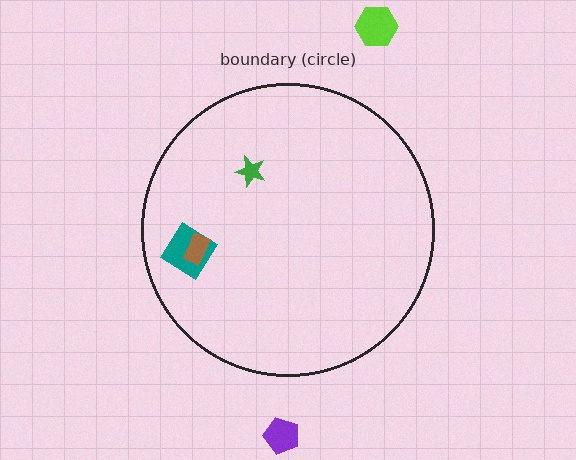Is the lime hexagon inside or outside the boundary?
Outside.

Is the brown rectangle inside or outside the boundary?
Inside.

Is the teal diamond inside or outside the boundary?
Inside.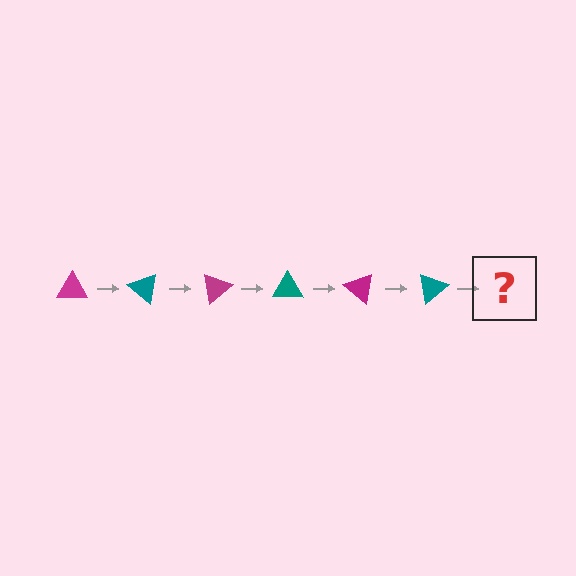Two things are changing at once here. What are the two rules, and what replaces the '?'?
The two rules are that it rotates 40 degrees each step and the color cycles through magenta and teal. The '?' should be a magenta triangle, rotated 240 degrees from the start.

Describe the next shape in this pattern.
It should be a magenta triangle, rotated 240 degrees from the start.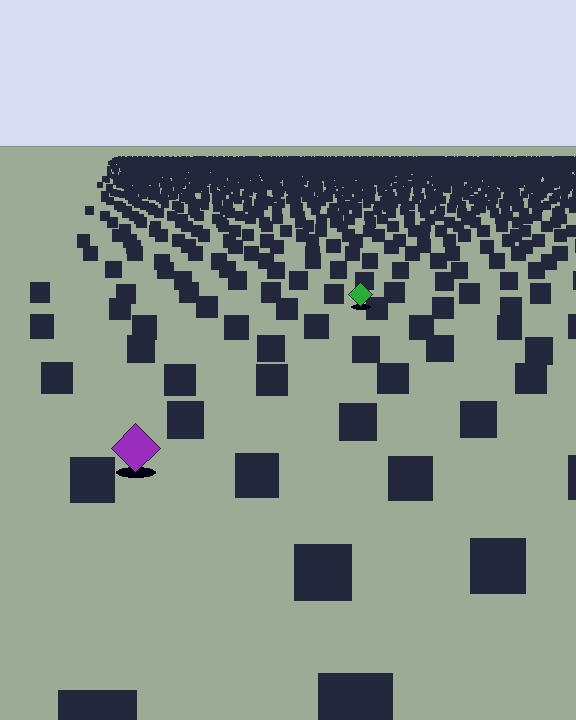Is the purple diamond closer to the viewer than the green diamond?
Yes. The purple diamond is closer — you can tell from the texture gradient: the ground texture is coarser near it.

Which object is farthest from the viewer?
The green diamond is farthest from the viewer. It appears smaller and the ground texture around it is denser.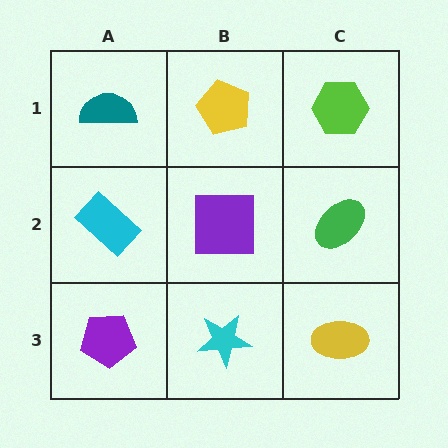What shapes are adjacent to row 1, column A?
A cyan rectangle (row 2, column A), a yellow pentagon (row 1, column B).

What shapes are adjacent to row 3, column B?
A purple square (row 2, column B), a purple pentagon (row 3, column A), a yellow ellipse (row 3, column C).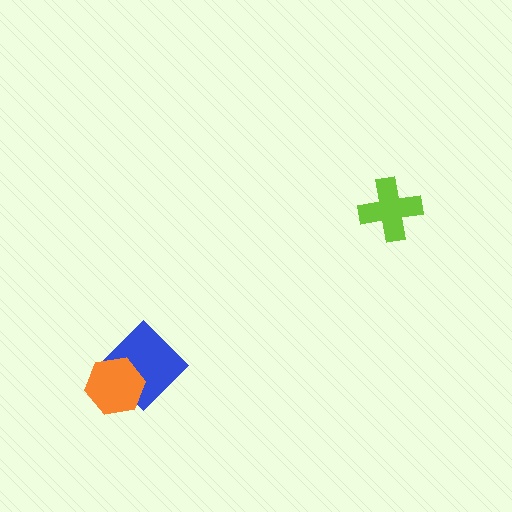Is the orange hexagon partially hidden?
No, no other shape covers it.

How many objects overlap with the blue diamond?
1 object overlaps with the blue diamond.